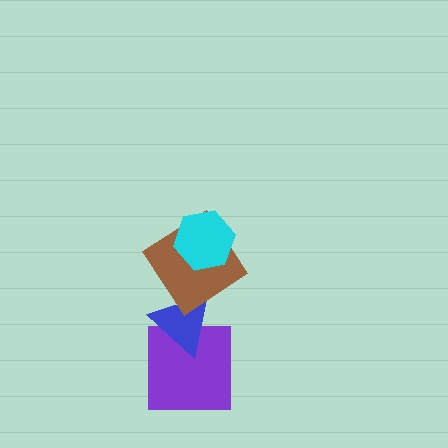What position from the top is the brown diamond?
The brown diamond is 2nd from the top.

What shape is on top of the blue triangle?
The brown diamond is on top of the blue triangle.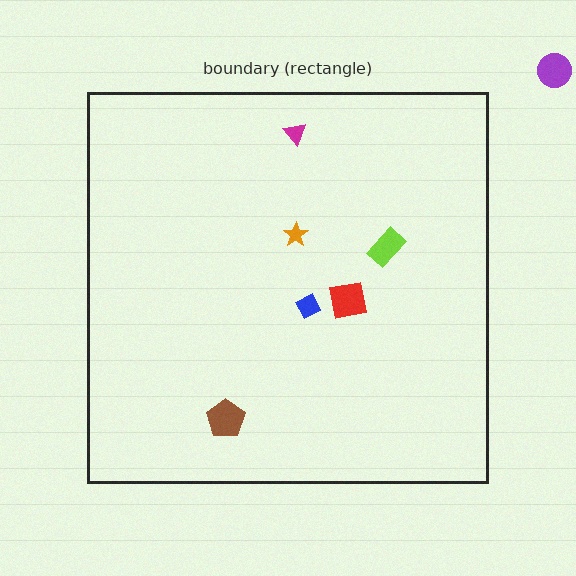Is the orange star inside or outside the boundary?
Inside.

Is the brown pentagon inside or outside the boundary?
Inside.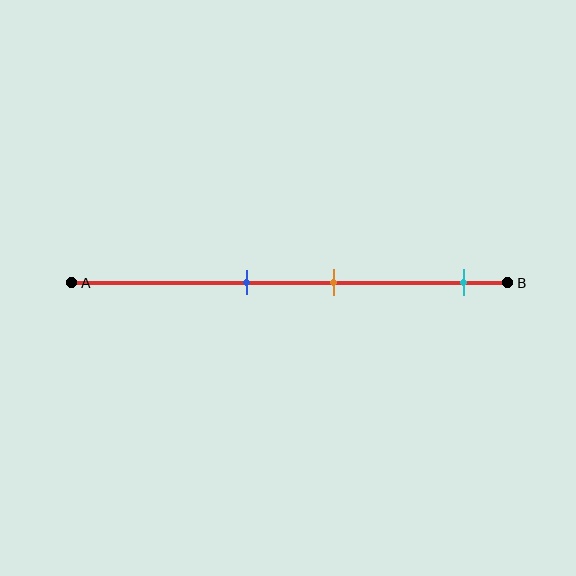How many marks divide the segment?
There are 3 marks dividing the segment.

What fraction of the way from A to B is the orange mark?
The orange mark is approximately 60% (0.6) of the way from A to B.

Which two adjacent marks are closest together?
The blue and orange marks are the closest adjacent pair.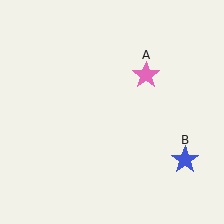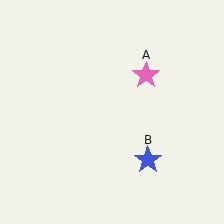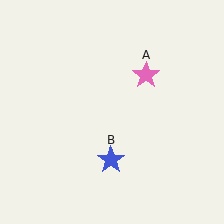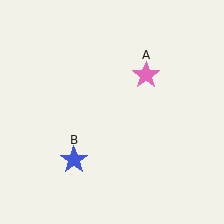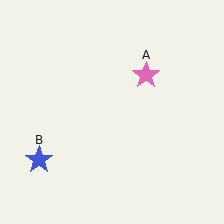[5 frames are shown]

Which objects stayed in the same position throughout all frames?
Pink star (object A) remained stationary.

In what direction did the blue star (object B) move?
The blue star (object B) moved left.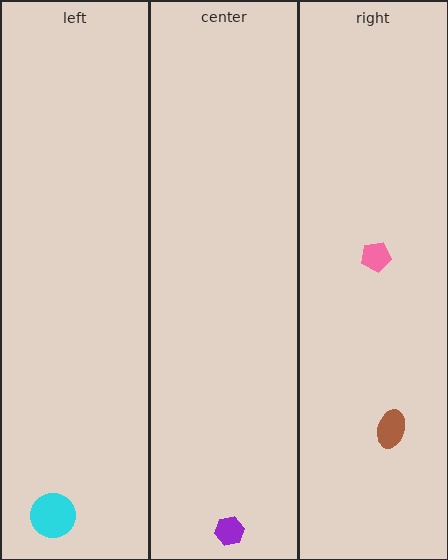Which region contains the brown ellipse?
The right region.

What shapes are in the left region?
The cyan circle.